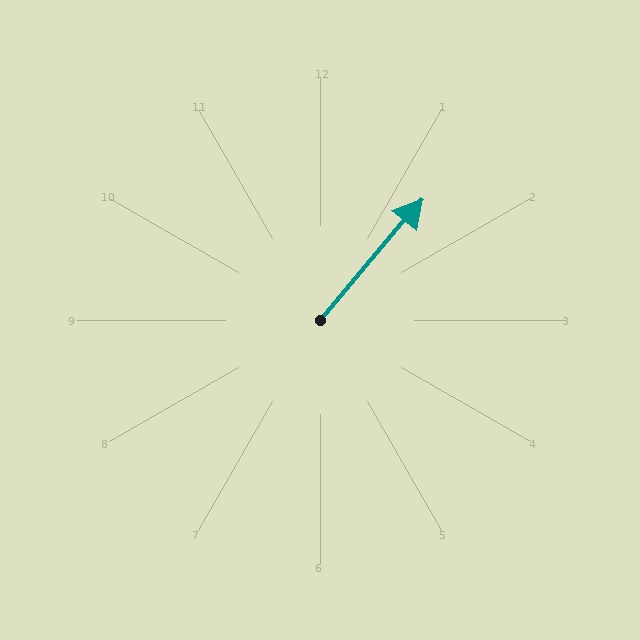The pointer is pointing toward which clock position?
Roughly 1 o'clock.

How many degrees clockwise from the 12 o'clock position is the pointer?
Approximately 40 degrees.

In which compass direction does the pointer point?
Northeast.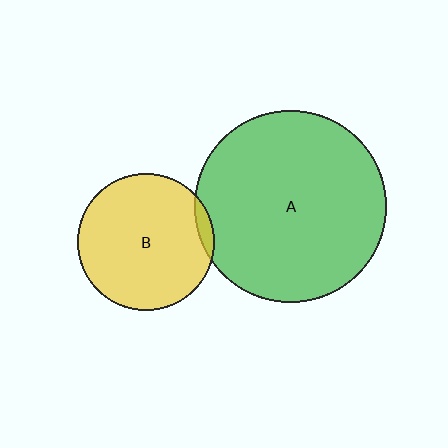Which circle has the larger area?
Circle A (green).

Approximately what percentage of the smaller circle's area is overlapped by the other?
Approximately 5%.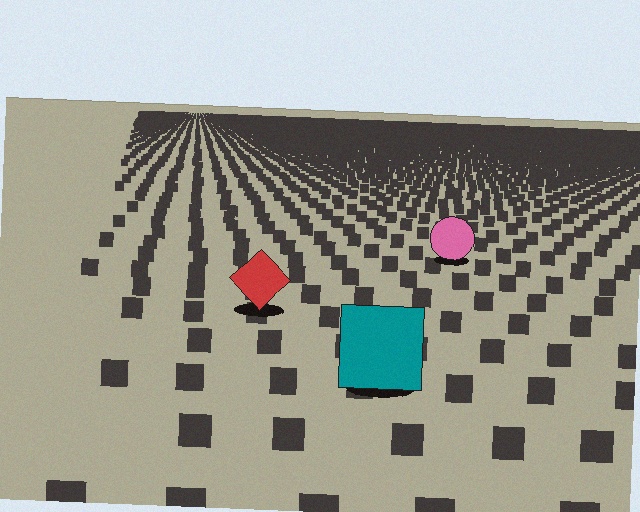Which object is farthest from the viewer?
The pink circle is farthest from the viewer. It appears smaller and the ground texture around it is denser.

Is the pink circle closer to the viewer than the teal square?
No. The teal square is closer — you can tell from the texture gradient: the ground texture is coarser near it.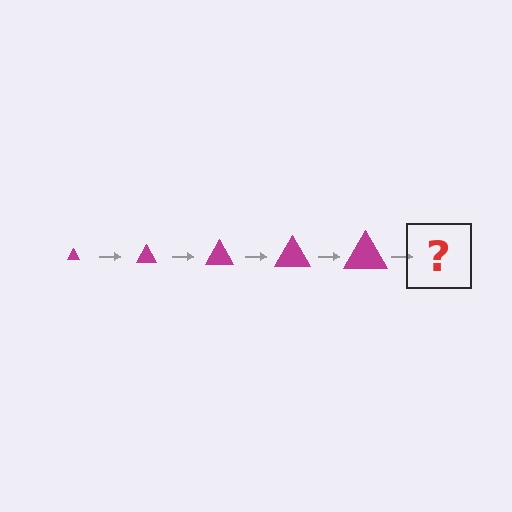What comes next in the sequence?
The next element should be a magenta triangle, larger than the previous one.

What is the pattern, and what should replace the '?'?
The pattern is that the triangle gets progressively larger each step. The '?' should be a magenta triangle, larger than the previous one.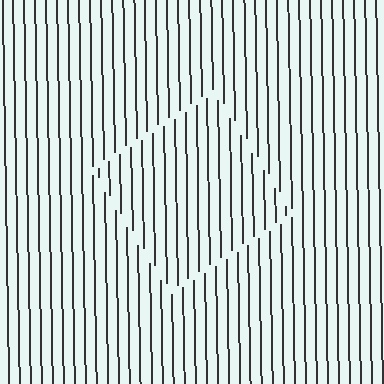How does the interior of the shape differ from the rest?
The interior of the shape contains the same grating, shifted by half a period — the contour is defined by the phase discontinuity where line-ends from the inner and outer gratings abut.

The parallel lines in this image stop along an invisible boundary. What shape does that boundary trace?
An illusory square. The interior of the shape contains the same grating, shifted by half a period — the contour is defined by the phase discontinuity where line-ends from the inner and outer gratings abut.